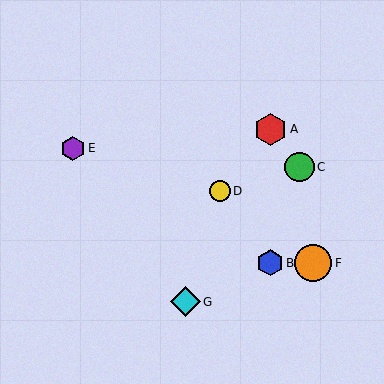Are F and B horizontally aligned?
Yes, both are at y≈263.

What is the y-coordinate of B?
Object B is at y≈263.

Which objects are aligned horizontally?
Objects B, F are aligned horizontally.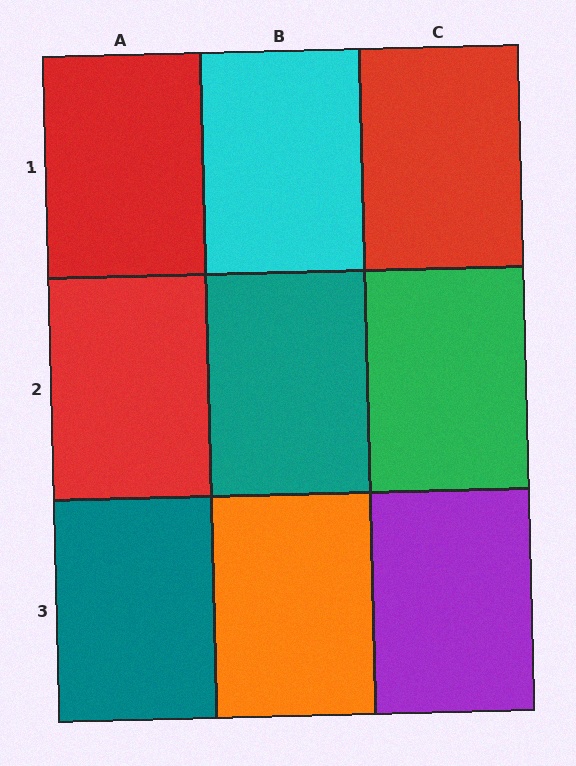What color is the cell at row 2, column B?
Teal.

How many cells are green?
1 cell is green.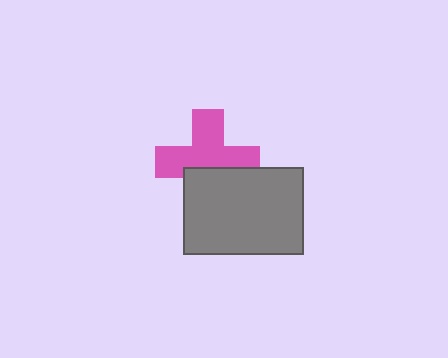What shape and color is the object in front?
The object in front is a gray rectangle.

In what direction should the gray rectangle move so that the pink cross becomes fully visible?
The gray rectangle should move down. That is the shortest direction to clear the overlap and leave the pink cross fully visible.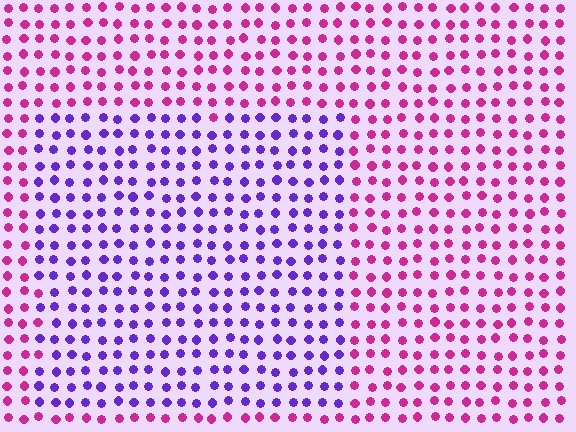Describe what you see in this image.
The image is filled with small magenta elements in a uniform arrangement. A rectangle-shaped region is visible where the elements are tinted to a slightly different hue, forming a subtle color boundary.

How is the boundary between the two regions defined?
The boundary is defined purely by a slight shift in hue (about 58 degrees). Spacing, size, and orientation are identical on both sides.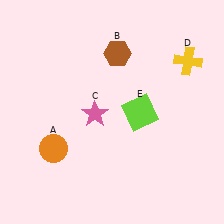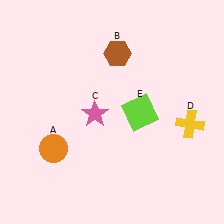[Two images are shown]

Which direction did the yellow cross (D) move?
The yellow cross (D) moved down.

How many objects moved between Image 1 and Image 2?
1 object moved between the two images.